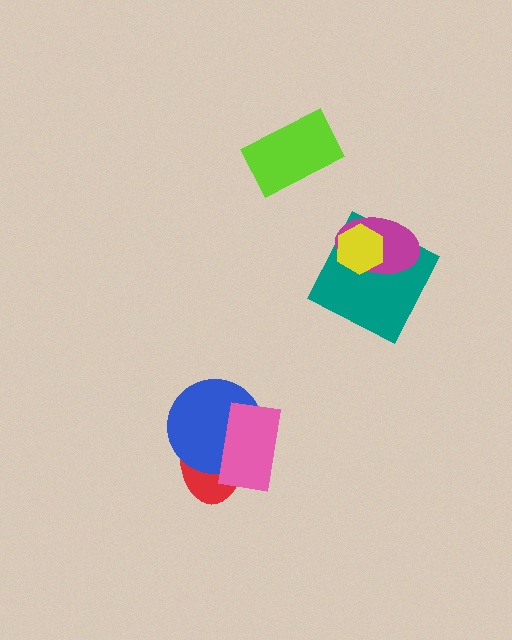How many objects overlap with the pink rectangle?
2 objects overlap with the pink rectangle.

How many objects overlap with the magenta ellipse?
2 objects overlap with the magenta ellipse.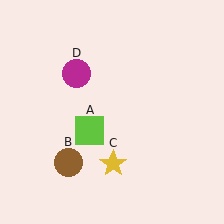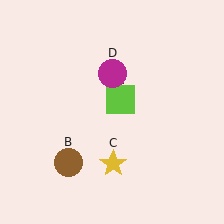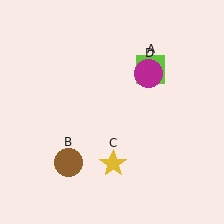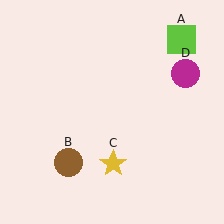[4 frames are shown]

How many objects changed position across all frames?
2 objects changed position: lime square (object A), magenta circle (object D).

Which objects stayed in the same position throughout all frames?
Brown circle (object B) and yellow star (object C) remained stationary.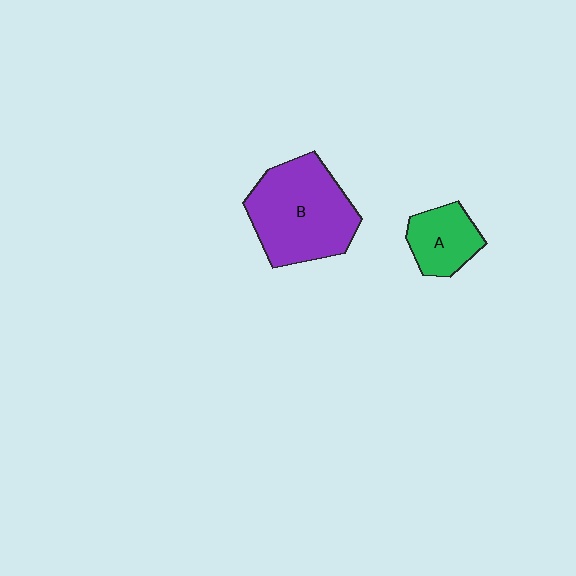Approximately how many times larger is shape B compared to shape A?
Approximately 2.2 times.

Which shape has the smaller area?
Shape A (green).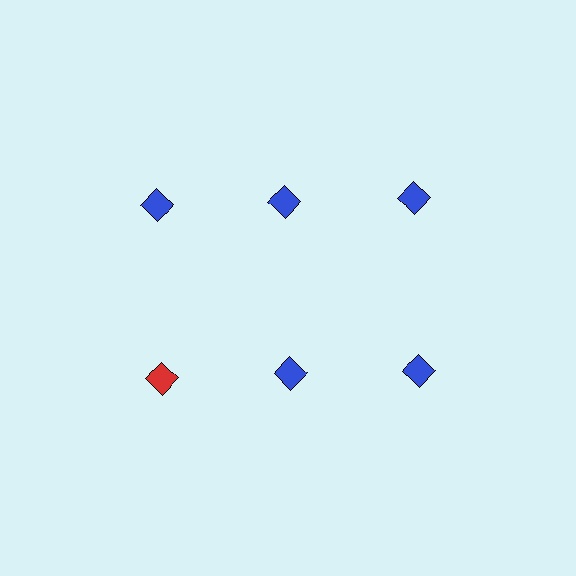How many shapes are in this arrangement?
There are 6 shapes arranged in a grid pattern.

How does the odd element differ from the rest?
It has a different color: red instead of blue.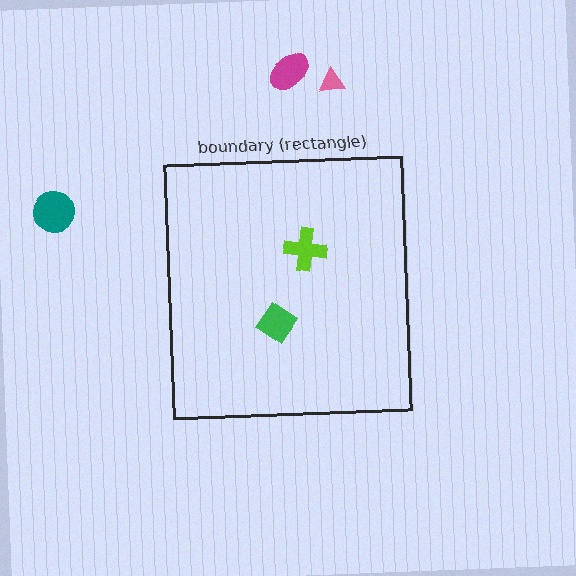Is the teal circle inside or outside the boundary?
Outside.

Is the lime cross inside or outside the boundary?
Inside.